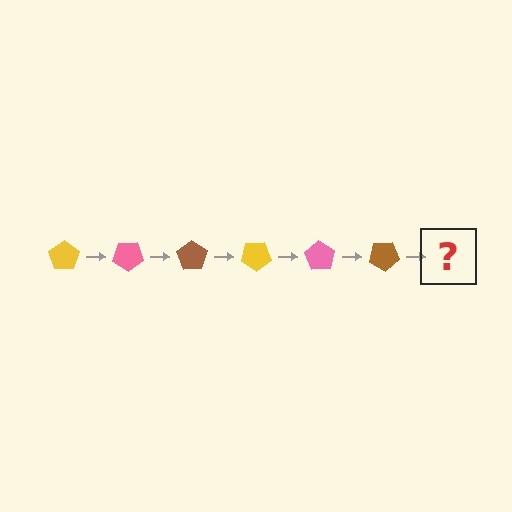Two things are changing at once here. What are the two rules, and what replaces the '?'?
The two rules are that it rotates 35 degrees each step and the color cycles through yellow, pink, and brown. The '?' should be a yellow pentagon, rotated 210 degrees from the start.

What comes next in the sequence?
The next element should be a yellow pentagon, rotated 210 degrees from the start.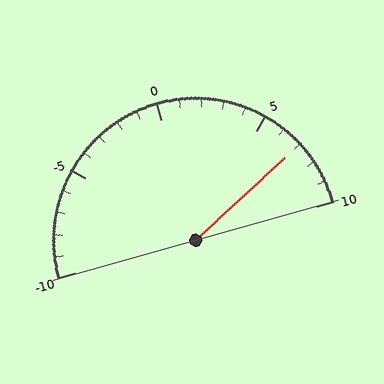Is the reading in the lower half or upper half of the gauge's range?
The reading is in the upper half of the range (-10 to 10).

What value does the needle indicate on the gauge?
The needle indicates approximately 7.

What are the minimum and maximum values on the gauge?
The gauge ranges from -10 to 10.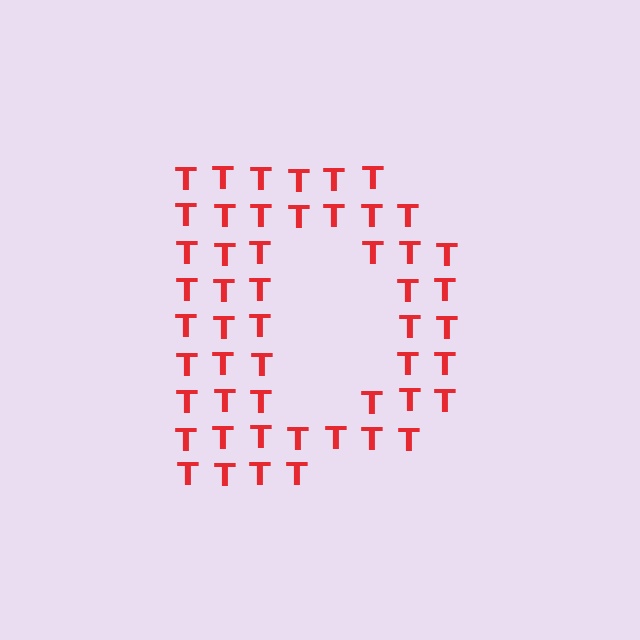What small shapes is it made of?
It is made of small letter T's.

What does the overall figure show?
The overall figure shows the letter D.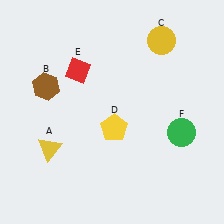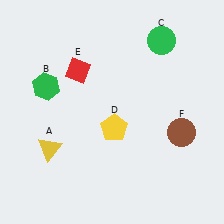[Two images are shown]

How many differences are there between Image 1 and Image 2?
There are 3 differences between the two images.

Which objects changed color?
B changed from brown to green. C changed from yellow to green. F changed from green to brown.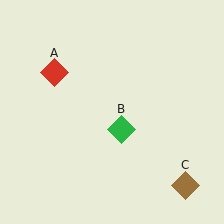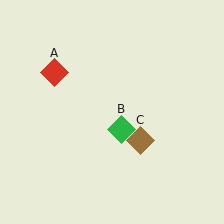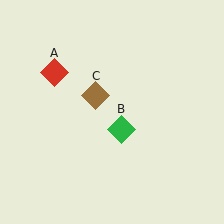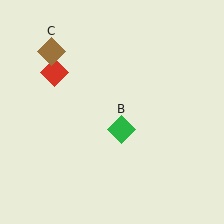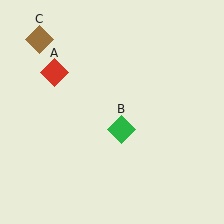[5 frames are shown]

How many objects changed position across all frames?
1 object changed position: brown diamond (object C).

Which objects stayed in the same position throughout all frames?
Red diamond (object A) and green diamond (object B) remained stationary.